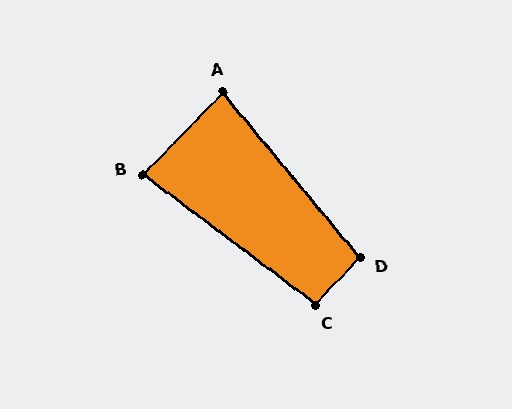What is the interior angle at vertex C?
Approximately 96 degrees (obtuse).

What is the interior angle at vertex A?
Approximately 84 degrees (acute).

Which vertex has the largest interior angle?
D, at approximately 97 degrees.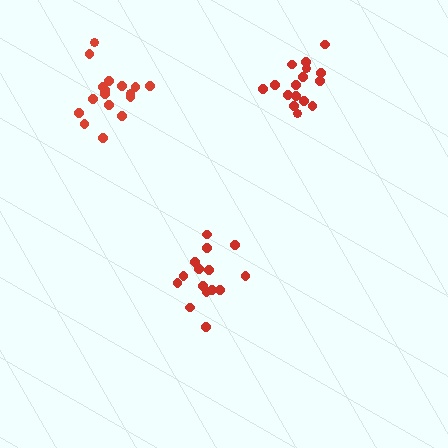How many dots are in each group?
Group 1: 15 dots, Group 2: 17 dots, Group 3: 16 dots (48 total).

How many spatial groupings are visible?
There are 3 spatial groupings.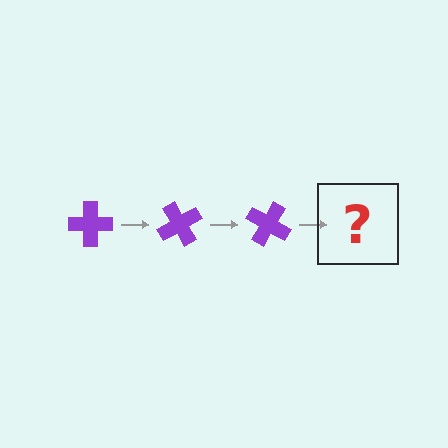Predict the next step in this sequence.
The next step is a purple cross rotated 180 degrees.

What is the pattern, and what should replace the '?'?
The pattern is that the cross rotates 60 degrees each step. The '?' should be a purple cross rotated 180 degrees.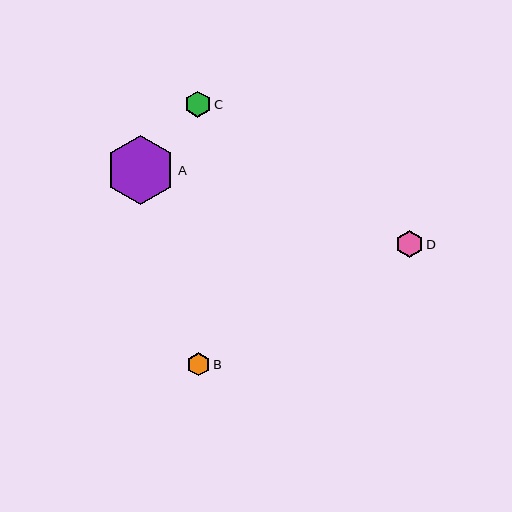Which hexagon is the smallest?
Hexagon B is the smallest with a size of approximately 23 pixels.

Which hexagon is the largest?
Hexagon A is the largest with a size of approximately 70 pixels.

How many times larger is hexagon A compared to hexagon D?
Hexagon A is approximately 2.6 times the size of hexagon D.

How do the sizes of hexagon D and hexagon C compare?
Hexagon D and hexagon C are approximately the same size.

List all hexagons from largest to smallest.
From largest to smallest: A, D, C, B.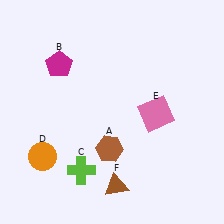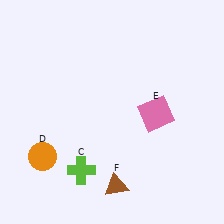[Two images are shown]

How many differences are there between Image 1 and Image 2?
There are 2 differences between the two images.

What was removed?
The brown hexagon (A), the magenta pentagon (B) were removed in Image 2.